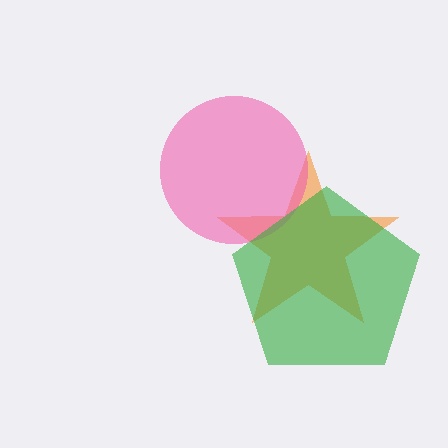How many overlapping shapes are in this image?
There are 3 overlapping shapes in the image.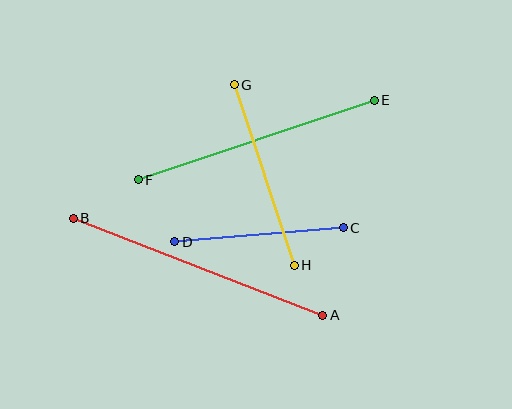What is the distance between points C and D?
The distance is approximately 169 pixels.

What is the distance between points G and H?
The distance is approximately 190 pixels.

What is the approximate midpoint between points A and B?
The midpoint is at approximately (198, 267) pixels.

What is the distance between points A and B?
The distance is approximately 268 pixels.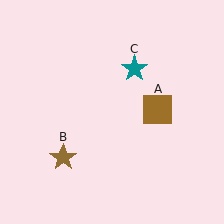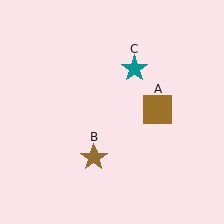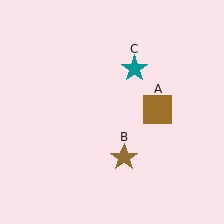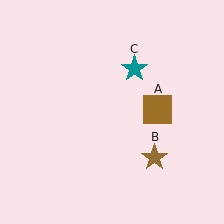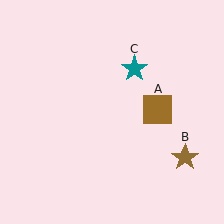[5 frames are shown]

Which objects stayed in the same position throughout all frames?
Brown square (object A) and teal star (object C) remained stationary.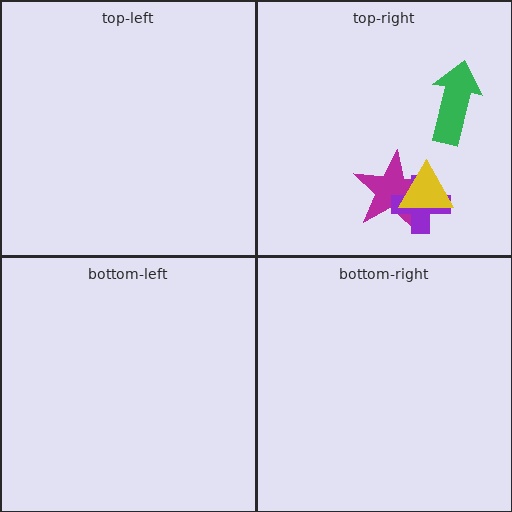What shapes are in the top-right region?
The magenta star, the green arrow, the purple cross, the yellow triangle.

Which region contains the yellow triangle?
The top-right region.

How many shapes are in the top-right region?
4.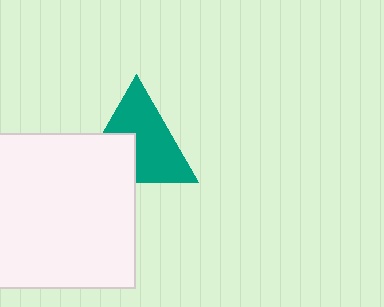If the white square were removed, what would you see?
You would see the complete teal triangle.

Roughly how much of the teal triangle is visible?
Most of it is visible (roughly 66%).